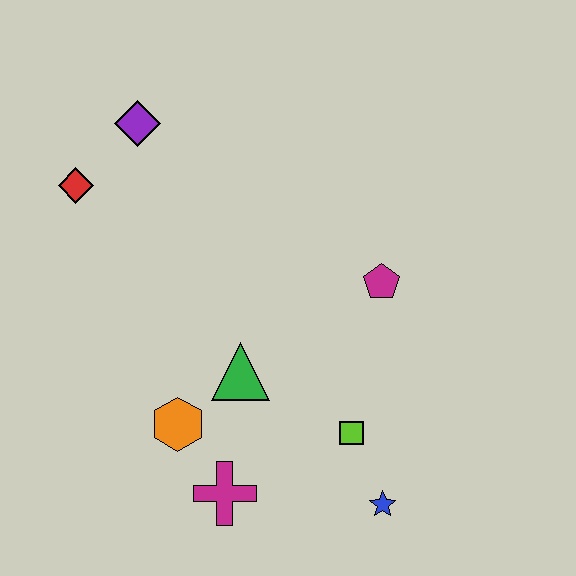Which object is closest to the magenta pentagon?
The lime square is closest to the magenta pentagon.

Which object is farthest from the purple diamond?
The blue star is farthest from the purple diamond.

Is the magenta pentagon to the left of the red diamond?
No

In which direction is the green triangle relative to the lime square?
The green triangle is to the left of the lime square.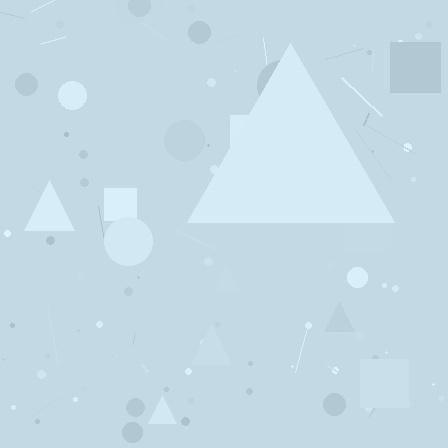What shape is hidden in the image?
A triangle is hidden in the image.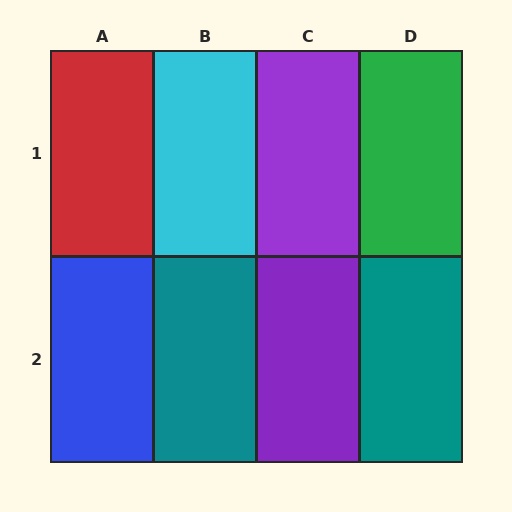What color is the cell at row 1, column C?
Purple.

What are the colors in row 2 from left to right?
Blue, teal, purple, teal.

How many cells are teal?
2 cells are teal.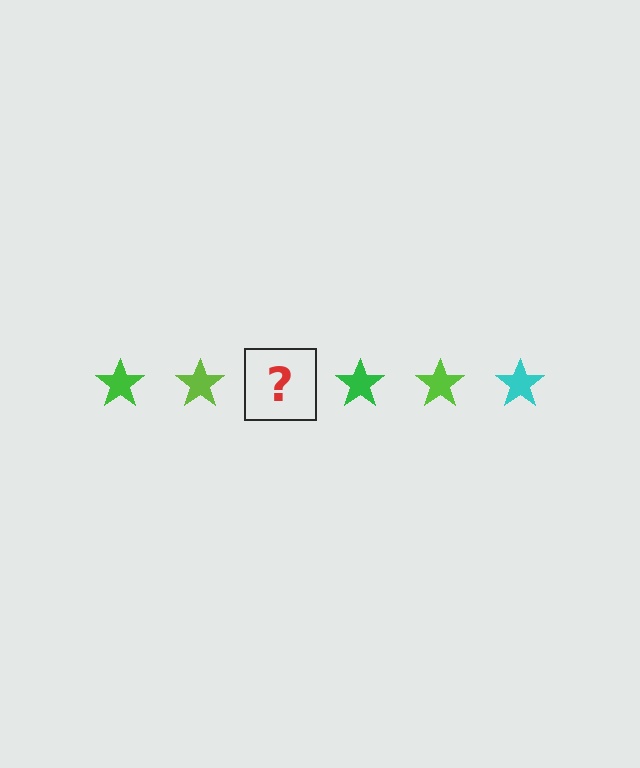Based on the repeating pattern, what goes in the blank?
The blank should be a cyan star.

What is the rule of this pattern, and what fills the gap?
The rule is that the pattern cycles through green, lime, cyan stars. The gap should be filled with a cyan star.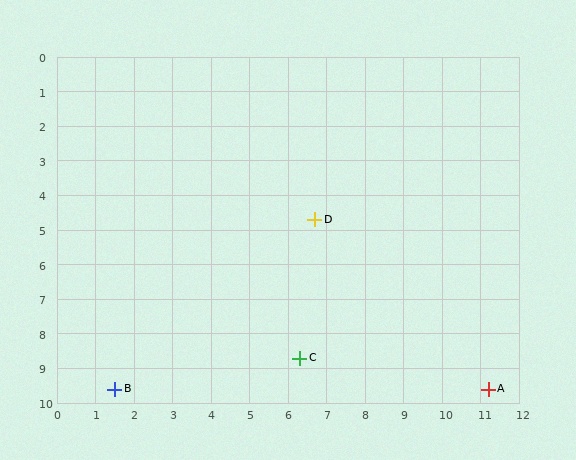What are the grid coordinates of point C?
Point C is at approximately (6.3, 8.7).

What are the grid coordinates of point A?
Point A is at approximately (11.2, 9.6).